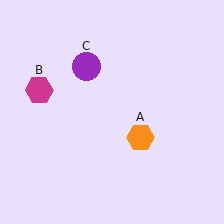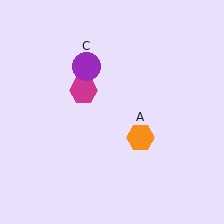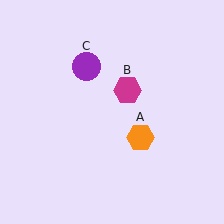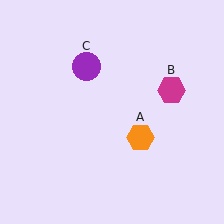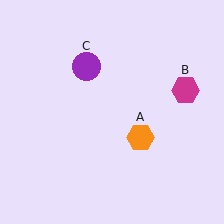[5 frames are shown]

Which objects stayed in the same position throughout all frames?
Orange hexagon (object A) and purple circle (object C) remained stationary.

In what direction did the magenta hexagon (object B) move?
The magenta hexagon (object B) moved right.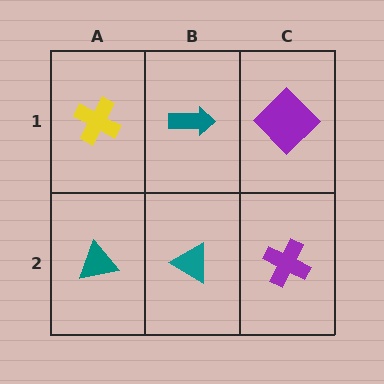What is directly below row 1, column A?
A teal triangle.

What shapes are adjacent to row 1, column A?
A teal triangle (row 2, column A), a teal arrow (row 1, column B).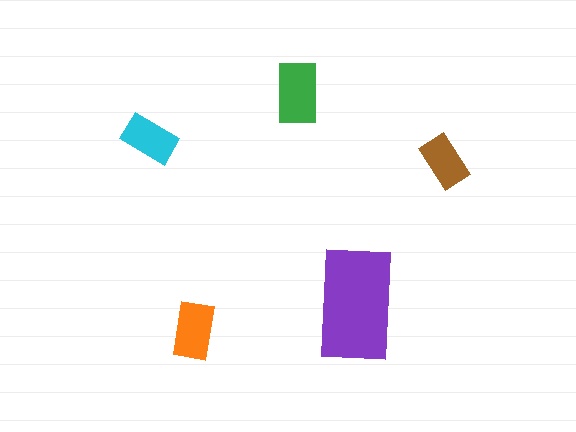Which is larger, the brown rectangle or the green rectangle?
The green one.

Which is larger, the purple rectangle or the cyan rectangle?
The purple one.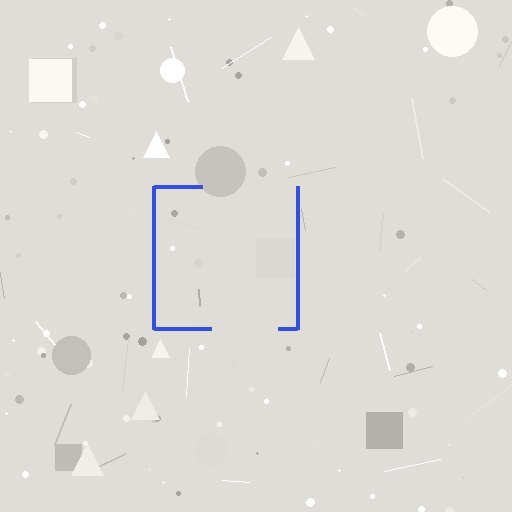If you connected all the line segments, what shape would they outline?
They would outline a square.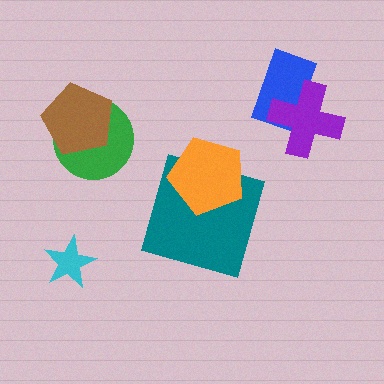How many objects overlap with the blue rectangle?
1 object overlaps with the blue rectangle.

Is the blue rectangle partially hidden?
Yes, it is partially covered by another shape.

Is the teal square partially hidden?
Yes, it is partially covered by another shape.